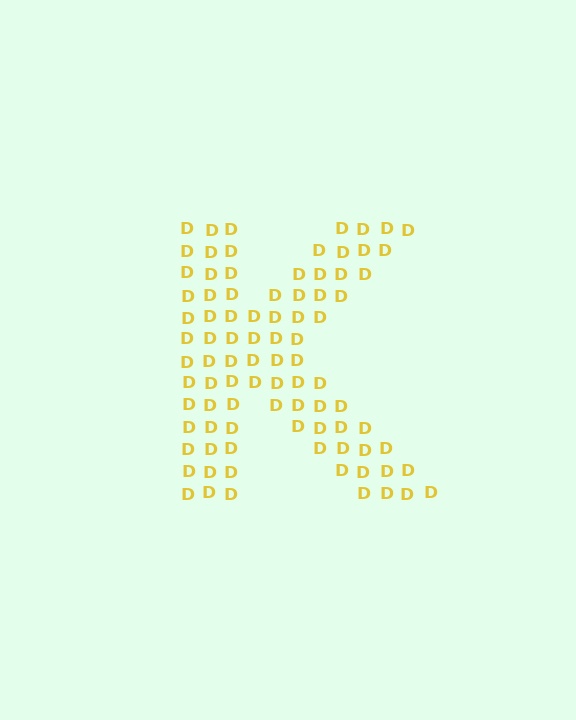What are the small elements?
The small elements are letter D's.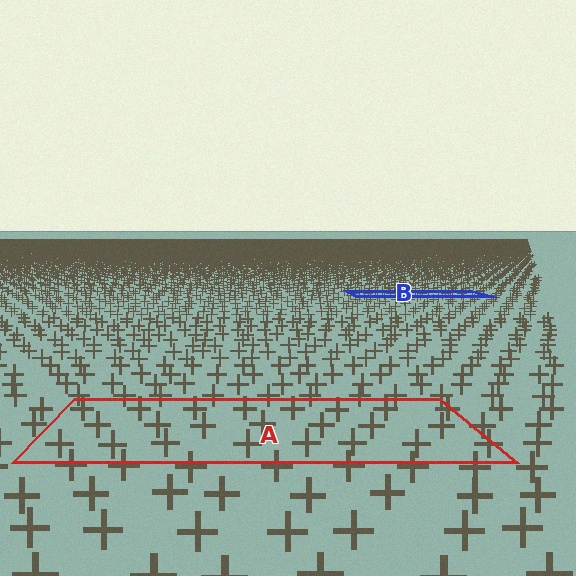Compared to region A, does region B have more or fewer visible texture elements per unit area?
Region B has more texture elements per unit area — they are packed more densely because it is farther away.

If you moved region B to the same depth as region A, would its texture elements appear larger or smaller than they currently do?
They would appear larger. At a closer depth, the same texture elements are projected at a bigger on-screen size.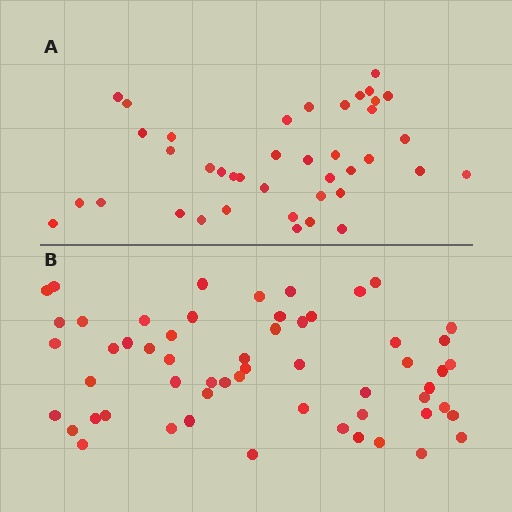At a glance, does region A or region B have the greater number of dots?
Region B (the bottom region) has more dots.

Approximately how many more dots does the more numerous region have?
Region B has approximately 15 more dots than region A.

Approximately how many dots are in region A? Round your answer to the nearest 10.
About 40 dots.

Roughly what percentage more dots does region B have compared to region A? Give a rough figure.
About 40% more.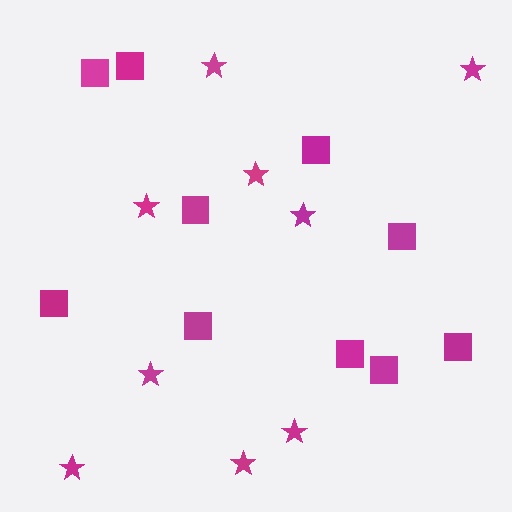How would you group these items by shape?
There are 2 groups: one group of stars (9) and one group of squares (10).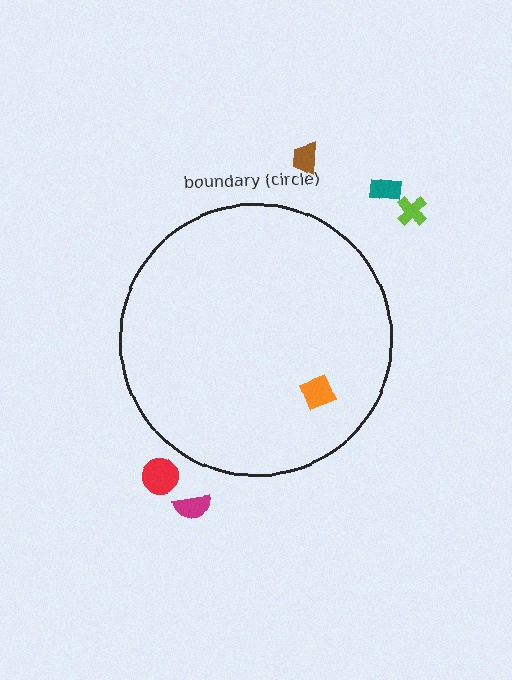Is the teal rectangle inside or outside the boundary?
Outside.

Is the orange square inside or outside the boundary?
Inside.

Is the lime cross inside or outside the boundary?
Outside.